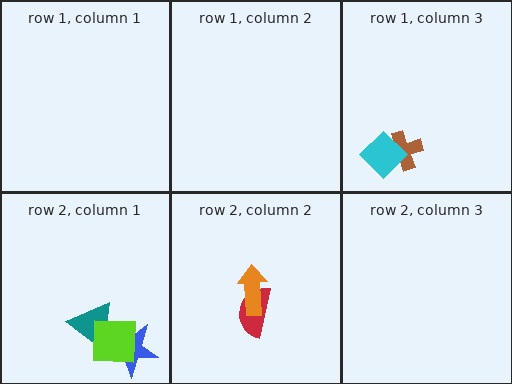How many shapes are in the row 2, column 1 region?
3.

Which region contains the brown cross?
The row 1, column 3 region.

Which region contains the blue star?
The row 2, column 1 region.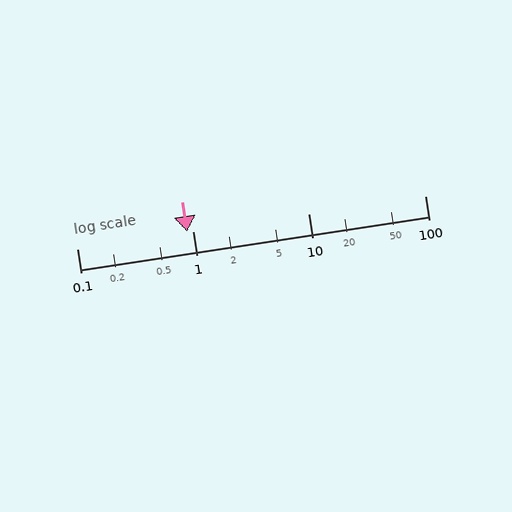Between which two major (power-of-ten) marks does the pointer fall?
The pointer is between 0.1 and 1.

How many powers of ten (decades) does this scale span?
The scale spans 3 decades, from 0.1 to 100.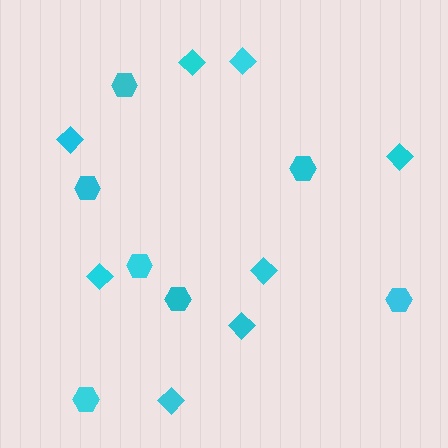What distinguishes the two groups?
There are 2 groups: one group of diamonds (8) and one group of hexagons (7).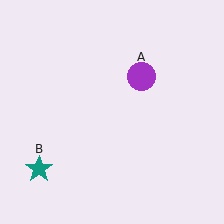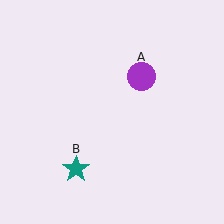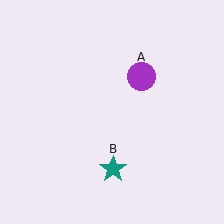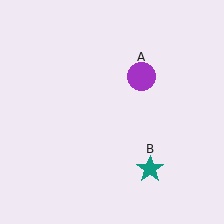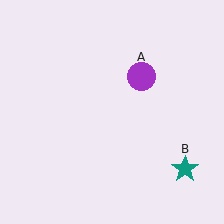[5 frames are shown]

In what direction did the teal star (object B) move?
The teal star (object B) moved right.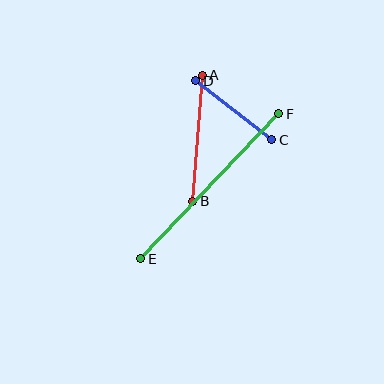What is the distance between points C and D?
The distance is approximately 96 pixels.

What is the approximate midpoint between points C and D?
The midpoint is at approximately (234, 110) pixels.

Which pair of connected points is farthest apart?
Points E and F are farthest apart.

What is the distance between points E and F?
The distance is approximately 200 pixels.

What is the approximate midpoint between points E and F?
The midpoint is at approximately (210, 186) pixels.